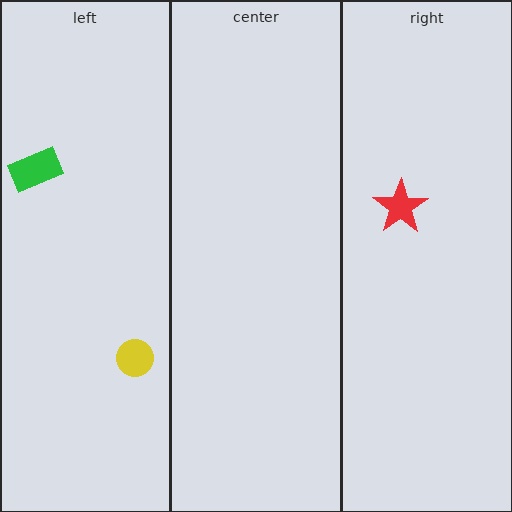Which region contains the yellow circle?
The left region.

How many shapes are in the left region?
2.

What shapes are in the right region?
The red star.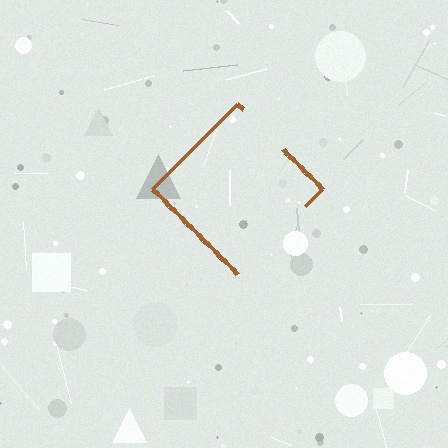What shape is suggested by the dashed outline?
The dashed outline suggests a diamond.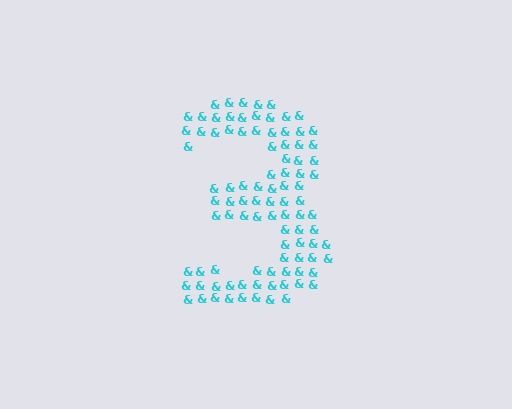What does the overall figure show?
The overall figure shows the digit 3.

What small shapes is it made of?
It is made of small ampersands.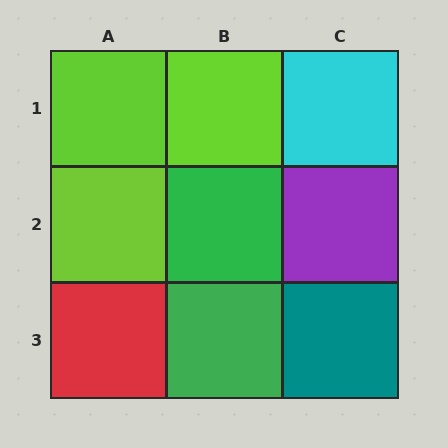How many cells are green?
2 cells are green.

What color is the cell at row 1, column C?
Cyan.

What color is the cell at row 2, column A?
Lime.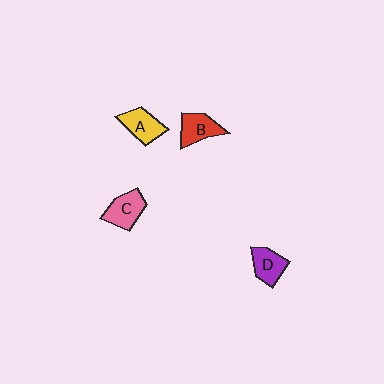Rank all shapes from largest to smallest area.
From largest to smallest: C (pink), A (yellow), B (red), D (purple).